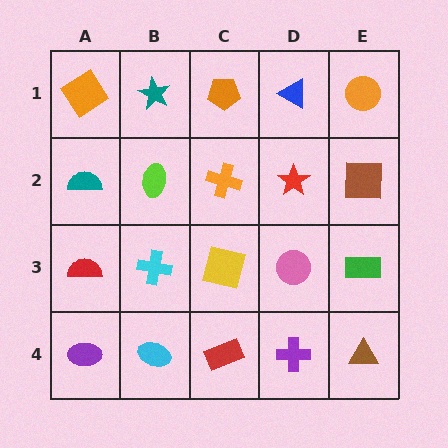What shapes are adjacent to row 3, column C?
An orange cross (row 2, column C), a red rectangle (row 4, column C), a cyan cross (row 3, column B), a pink circle (row 3, column D).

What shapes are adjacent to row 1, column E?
A brown square (row 2, column E), a blue triangle (row 1, column D).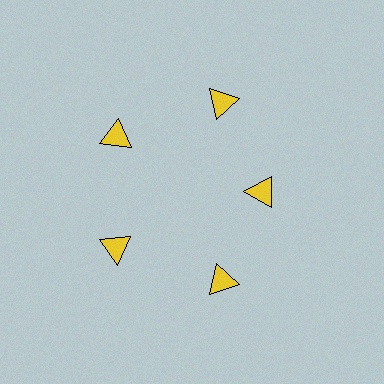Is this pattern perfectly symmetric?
No. The 5 yellow triangles are arranged in a ring, but one element near the 3 o'clock position is pulled inward toward the center, breaking the 5-fold rotational symmetry.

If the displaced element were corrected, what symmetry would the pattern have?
It would have 5-fold rotational symmetry — the pattern would map onto itself every 72 degrees.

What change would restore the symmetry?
The symmetry would be restored by moving it outward, back onto the ring so that all 5 triangles sit at equal angles and equal distance from the center.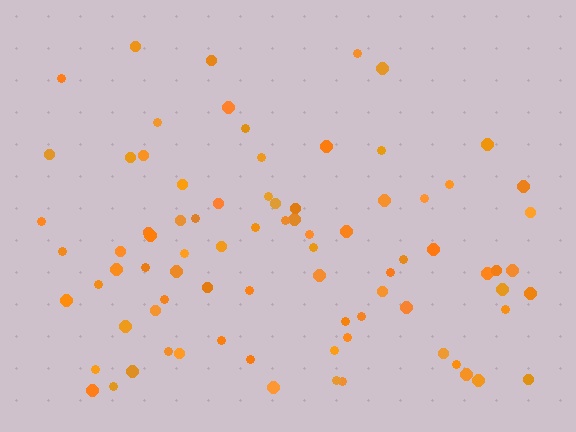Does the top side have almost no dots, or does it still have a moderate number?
Still a moderate number, just noticeably fewer than the bottom.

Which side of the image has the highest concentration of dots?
The bottom.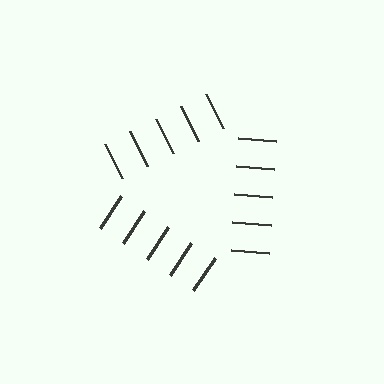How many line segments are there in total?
15 — 5 along each of the 3 edges.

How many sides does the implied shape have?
3 sides — the line-ends trace a triangle.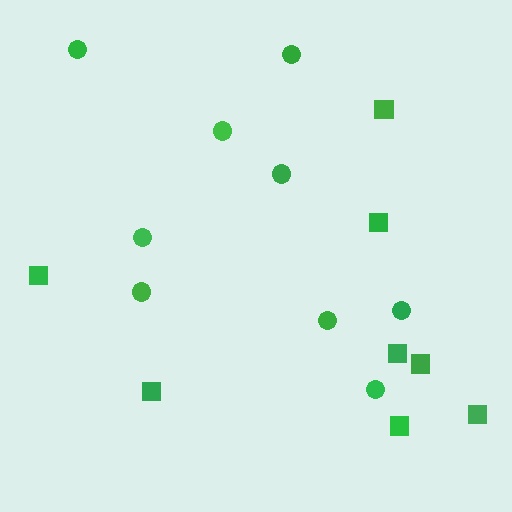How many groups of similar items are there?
There are 2 groups: one group of squares (8) and one group of circles (9).